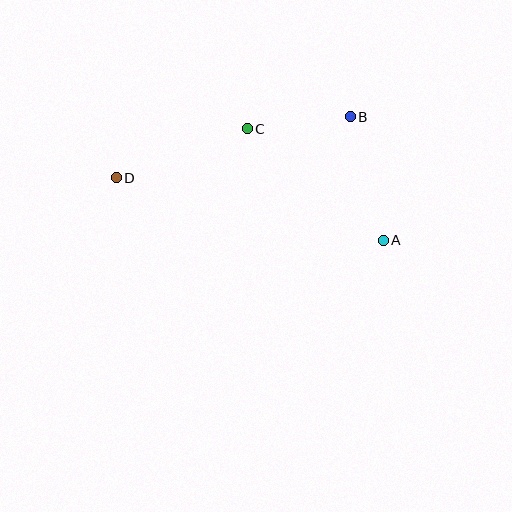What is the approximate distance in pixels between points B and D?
The distance between B and D is approximately 242 pixels.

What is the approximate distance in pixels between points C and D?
The distance between C and D is approximately 140 pixels.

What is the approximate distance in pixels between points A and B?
The distance between A and B is approximately 128 pixels.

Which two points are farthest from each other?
Points A and D are farthest from each other.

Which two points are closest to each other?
Points B and C are closest to each other.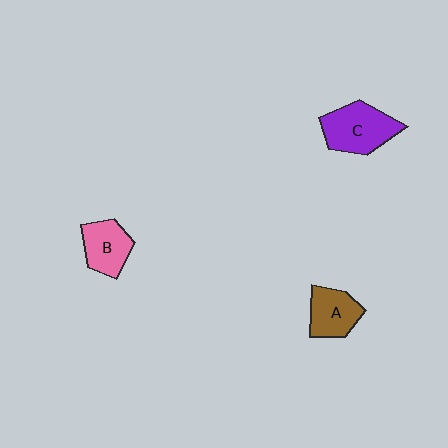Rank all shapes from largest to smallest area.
From largest to smallest: C (purple), B (pink), A (brown).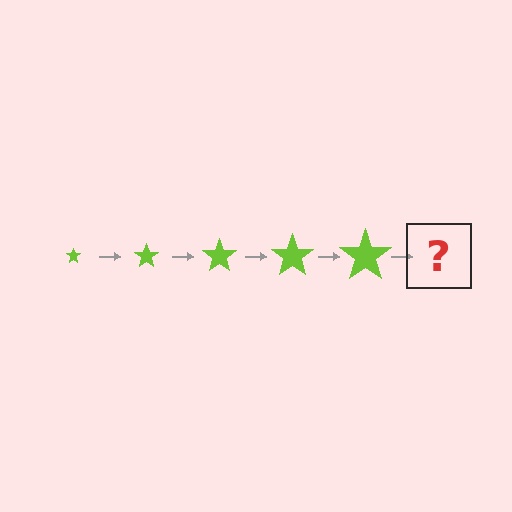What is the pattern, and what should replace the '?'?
The pattern is that the star gets progressively larger each step. The '?' should be a lime star, larger than the previous one.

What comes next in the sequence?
The next element should be a lime star, larger than the previous one.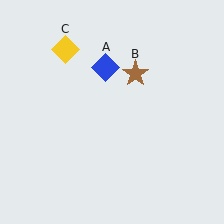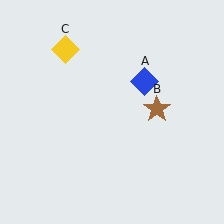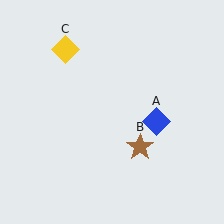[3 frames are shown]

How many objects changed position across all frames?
2 objects changed position: blue diamond (object A), brown star (object B).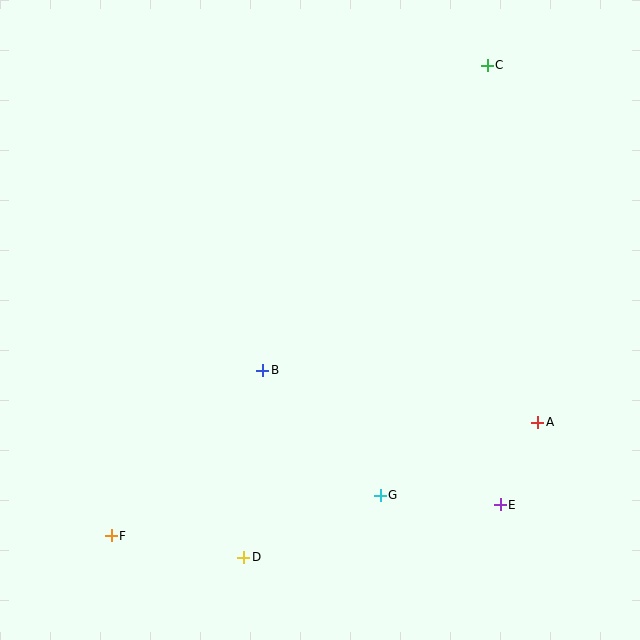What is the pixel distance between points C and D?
The distance between C and D is 549 pixels.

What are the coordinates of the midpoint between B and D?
The midpoint between B and D is at (253, 464).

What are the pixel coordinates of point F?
Point F is at (111, 536).